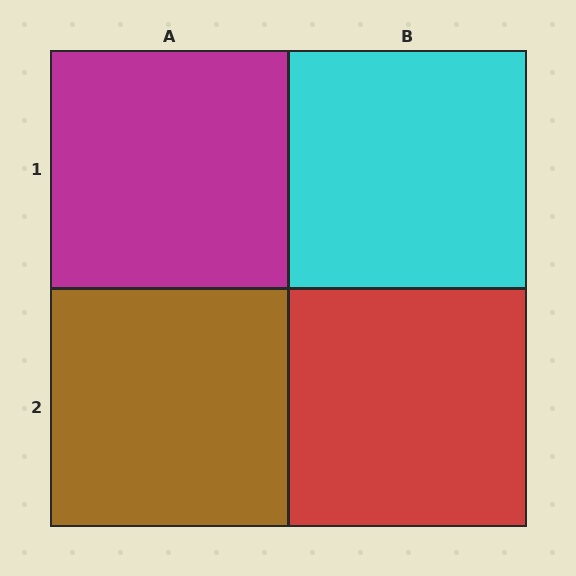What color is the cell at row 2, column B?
Red.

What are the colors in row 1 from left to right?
Magenta, cyan.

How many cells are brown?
1 cell is brown.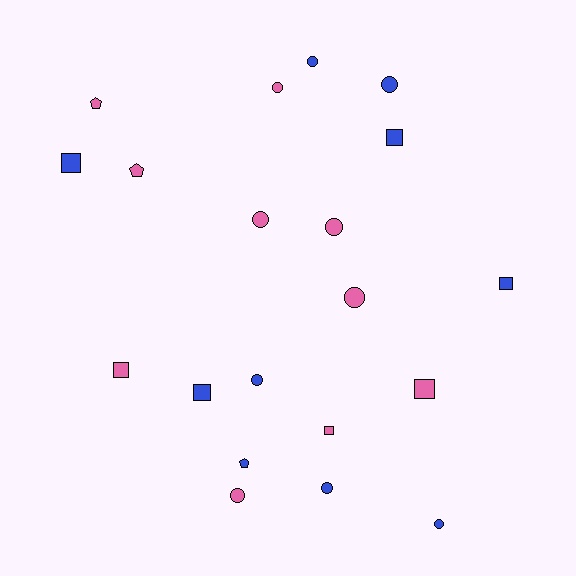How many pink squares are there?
There are 3 pink squares.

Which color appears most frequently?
Blue, with 10 objects.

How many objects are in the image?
There are 20 objects.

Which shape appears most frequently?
Circle, with 10 objects.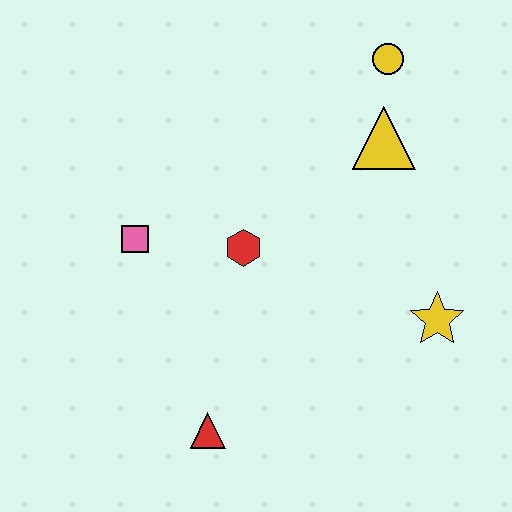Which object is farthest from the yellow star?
The pink square is farthest from the yellow star.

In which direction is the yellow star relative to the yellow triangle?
The yellow star is below the yellow triangle.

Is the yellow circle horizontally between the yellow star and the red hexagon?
Yes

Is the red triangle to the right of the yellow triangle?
No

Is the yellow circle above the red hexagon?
Yes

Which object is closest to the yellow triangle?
The yellow circle is closest to the yellow triangle.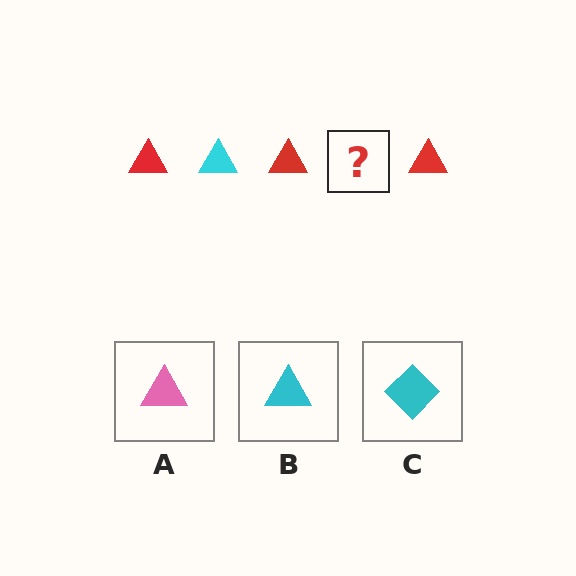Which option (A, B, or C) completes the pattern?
B.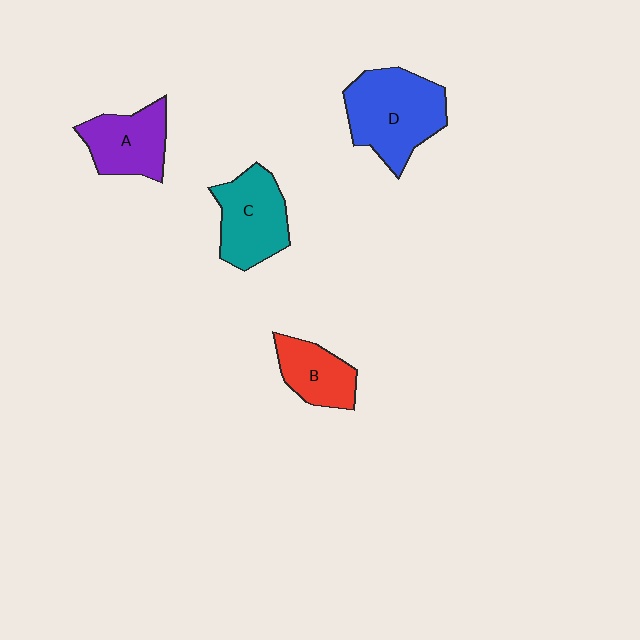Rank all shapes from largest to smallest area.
From largest to smallest: D (blue), C (teal), A (purple), B (red).